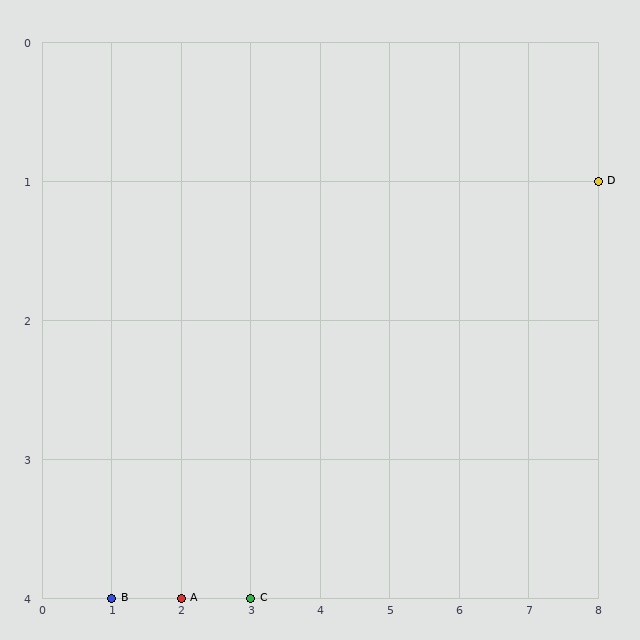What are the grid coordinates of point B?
Point B is at grid coordinates (1, 4).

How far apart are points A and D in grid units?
Points A and D are 6 columns and 3 rows apart (about 6.7 grid units diagonally).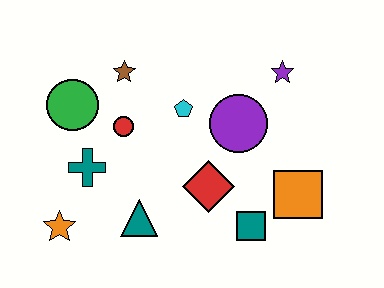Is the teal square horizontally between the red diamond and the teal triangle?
No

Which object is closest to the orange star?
The teal cross is closest to the orange star.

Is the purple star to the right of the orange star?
Yes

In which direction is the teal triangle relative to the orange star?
The teal triangle is to the right of the orange star.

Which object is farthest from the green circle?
The orange square is farthest from the green circle.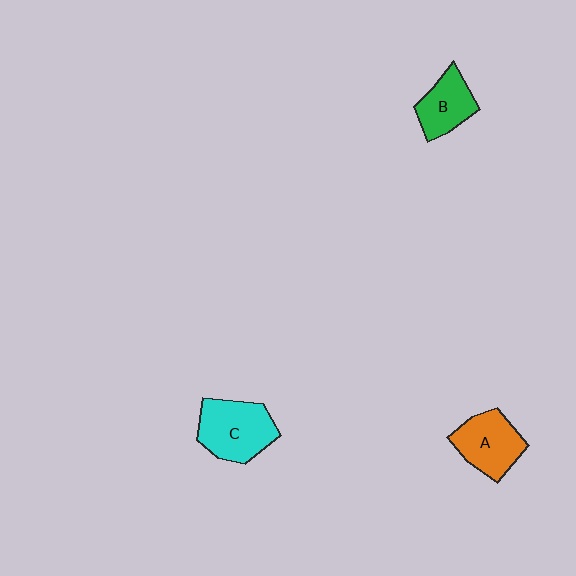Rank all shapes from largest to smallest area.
From largest to smallest: C (cyan), A (orange), B (green).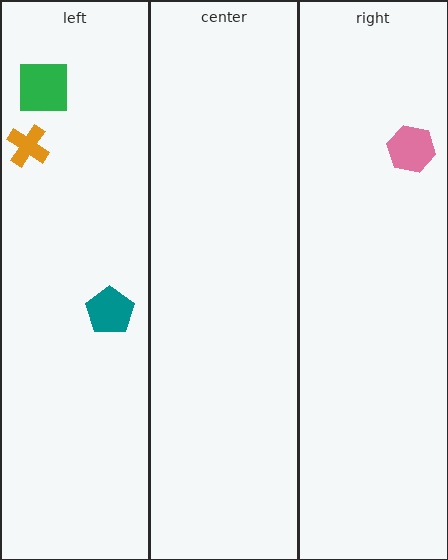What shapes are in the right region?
The pink hexagon.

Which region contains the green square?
The left region.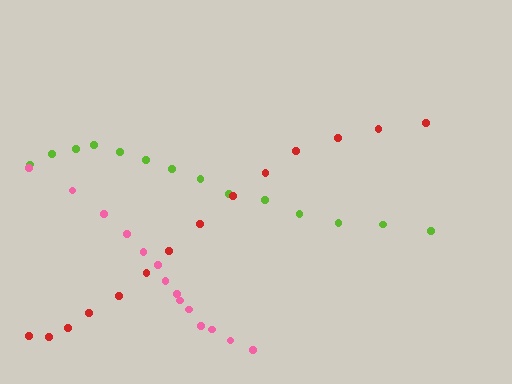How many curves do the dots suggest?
There are 3 distinct paths.